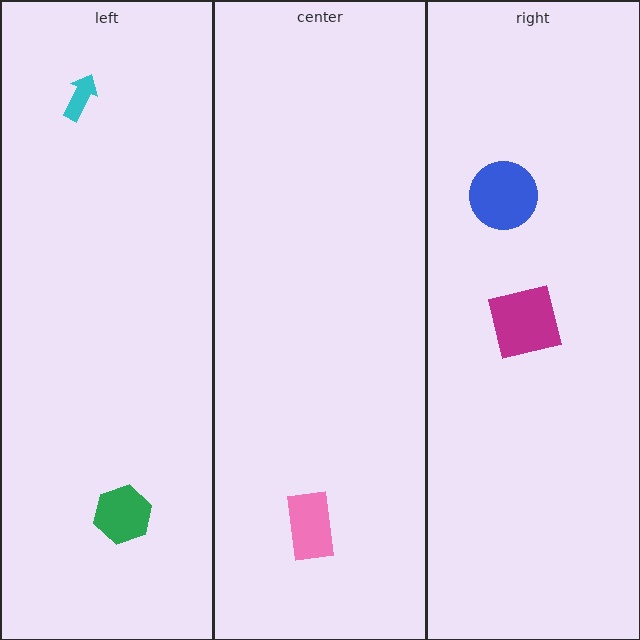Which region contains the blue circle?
The right region.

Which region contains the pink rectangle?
The center region.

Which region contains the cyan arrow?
The left region.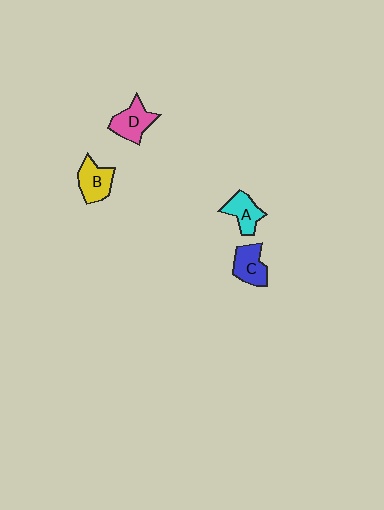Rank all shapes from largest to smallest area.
From largest to smallest: D (pink), B (yellow), C (blue), A (cyan).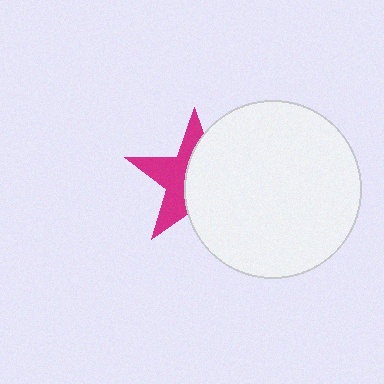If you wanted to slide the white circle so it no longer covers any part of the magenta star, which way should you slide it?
Slide it right — that is the most direct way to separate the two shapes.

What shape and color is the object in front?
The object in front is a white circle.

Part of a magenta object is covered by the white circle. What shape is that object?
It is a star.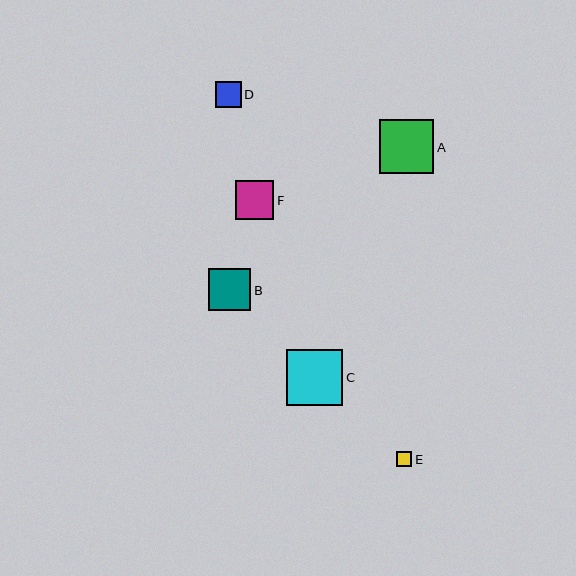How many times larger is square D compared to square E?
Square D is approximately 1.7 times the size of square E.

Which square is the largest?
Square C is the largest with a size of approximately 57 pixels.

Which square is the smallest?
Square E is the smallest with a size of approximately 15 pixels.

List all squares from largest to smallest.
From largest to smallest: C, A, B, F, D, E.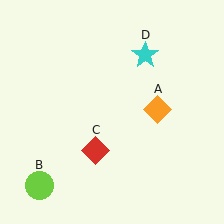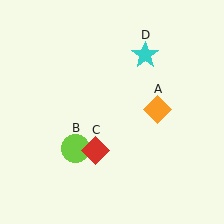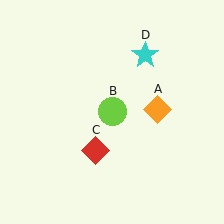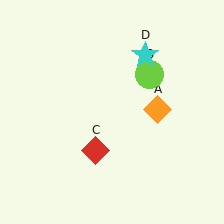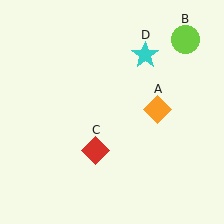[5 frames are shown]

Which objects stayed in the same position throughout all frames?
Orange diamond (object A) and red diamond (object C) and cyan star (object D) remained stationary.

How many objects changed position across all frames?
1 object changed position: lime circle (object B).